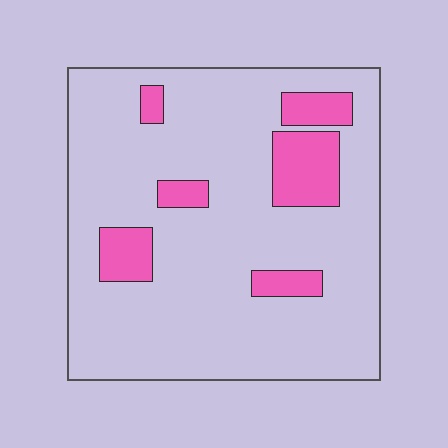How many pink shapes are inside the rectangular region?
6.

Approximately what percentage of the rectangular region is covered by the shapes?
Approximately 15%.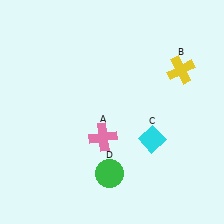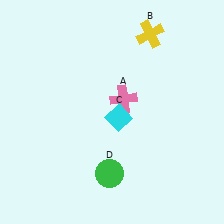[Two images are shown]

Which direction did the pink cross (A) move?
The pink cross (A) moved up.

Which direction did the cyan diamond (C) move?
The cyan diamond (C) moved left.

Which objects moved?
The objects that moved are: the pink cross (A), the yellow cross (B), the cyan diamond (C).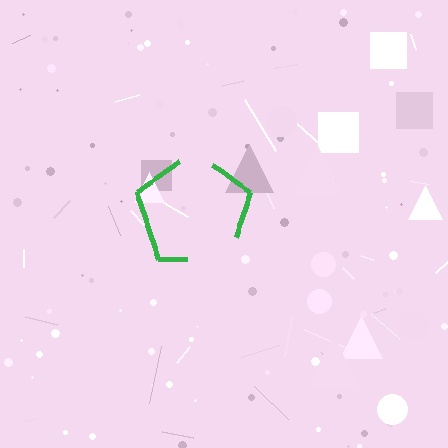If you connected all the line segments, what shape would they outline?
They would outline a pentagon.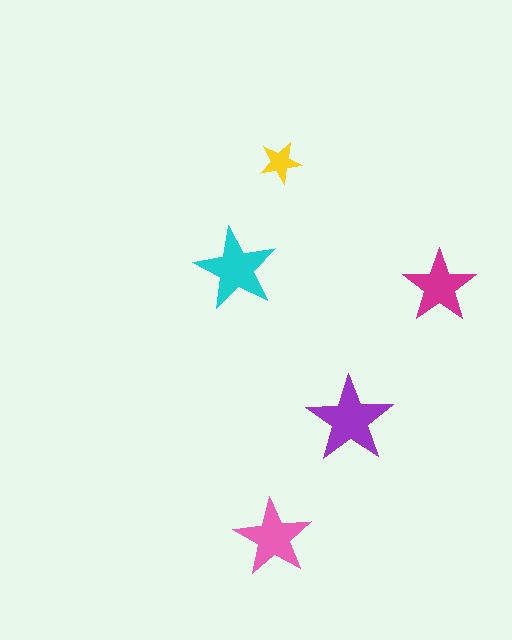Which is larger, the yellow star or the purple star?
The purple one.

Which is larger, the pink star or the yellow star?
The pink one.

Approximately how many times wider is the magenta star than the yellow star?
About 1.5 times wider.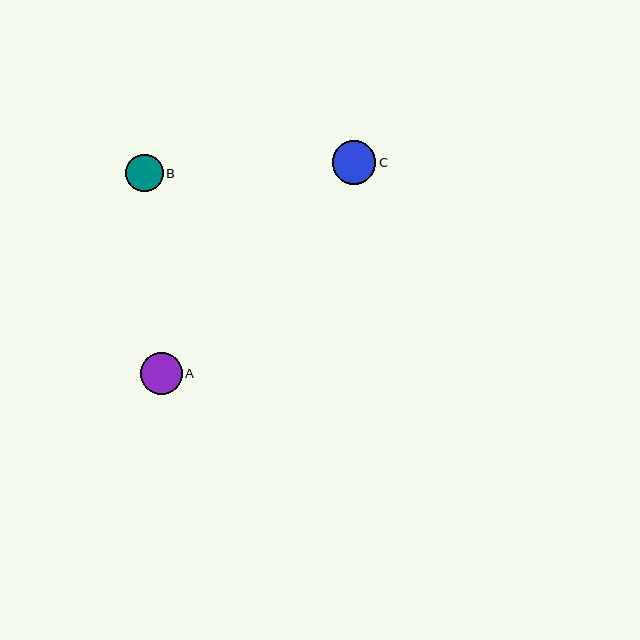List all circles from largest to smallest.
From largest to smallest: C, A, B.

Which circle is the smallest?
Circle B is the smallest with a size of approximately 37 pixels.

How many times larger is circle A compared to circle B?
Circle A is approximately 1.1 times the size of circle B.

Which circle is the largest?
Circle C is the largest with a size of approximately 44 pixels.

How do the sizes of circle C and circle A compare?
Circle C and circle A are approximately the same size.